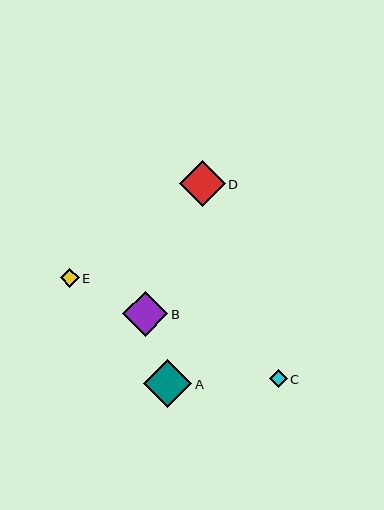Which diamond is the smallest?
Diamond C is the smallest with a size of approximately 18 pixels.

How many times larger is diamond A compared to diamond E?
Diamond A is approximately 2.5 times the size of diamond E.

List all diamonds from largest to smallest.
From largest to smallest: A, D, B, E, C.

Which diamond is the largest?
Diamond A is the largest with a size of approximately 48 pixels.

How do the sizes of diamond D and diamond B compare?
Diamond D and diamond B are approximately the same size.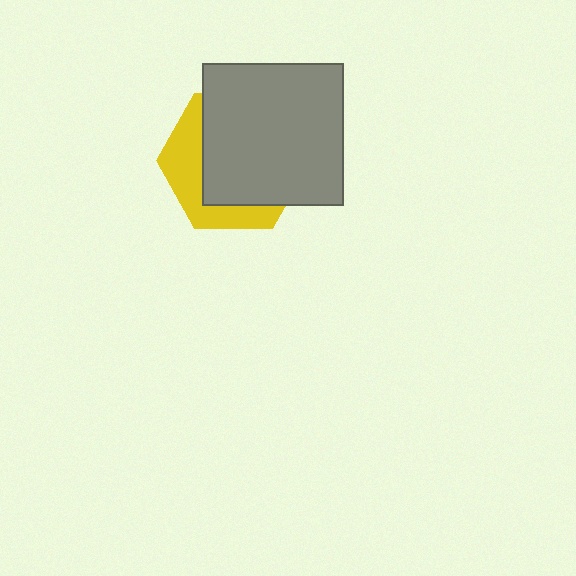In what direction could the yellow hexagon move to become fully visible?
The yellow hexagon could move toward the lower-left. That would shift it out from behind the gray rectangle entirely.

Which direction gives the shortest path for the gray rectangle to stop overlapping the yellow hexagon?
Moving toward the upper-right gives the shortest separation.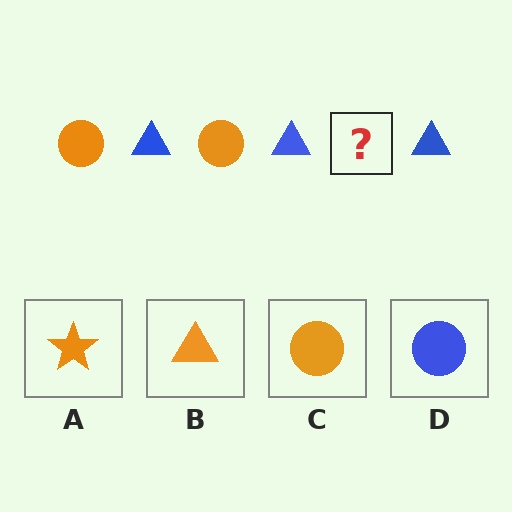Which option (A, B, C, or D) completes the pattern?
C.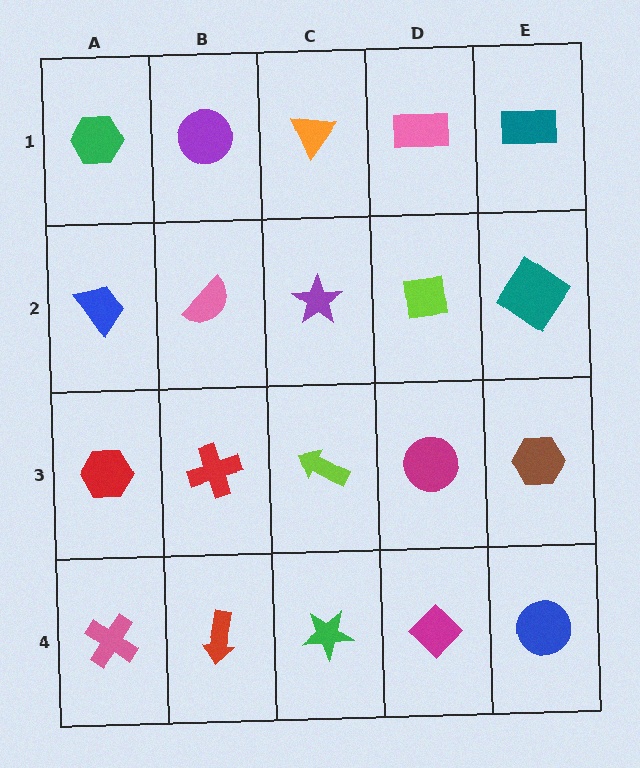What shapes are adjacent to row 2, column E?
A teal rectangle (row 1, column E), a brown hexagon (row 3, column E), a lime square (row 2, column D).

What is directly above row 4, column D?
A magenta circle.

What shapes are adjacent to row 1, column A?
A blue trapezoid (row 2, column A), a purple circle (row 1, column B).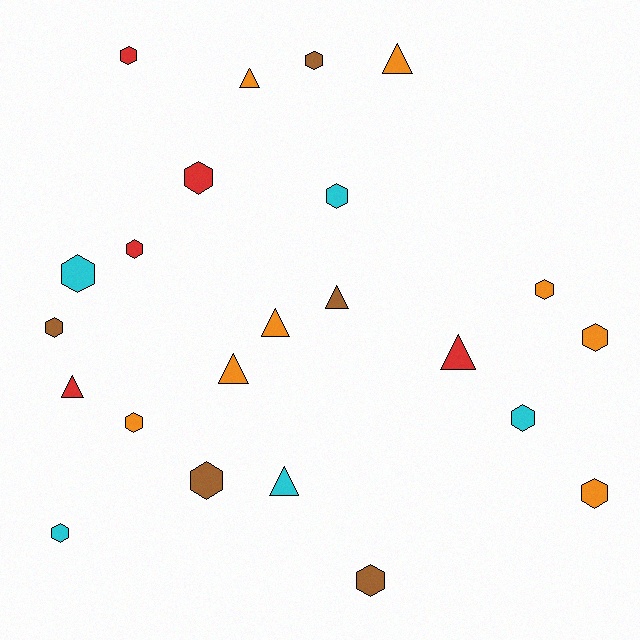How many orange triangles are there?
There are 4 orange triangles.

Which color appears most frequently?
Orange, with 8 objects.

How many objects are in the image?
There are 23 objects.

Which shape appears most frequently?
Hexagon, with 15 objects.